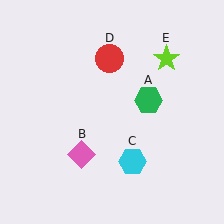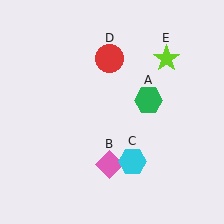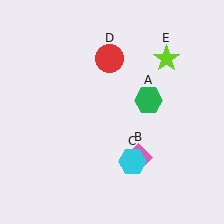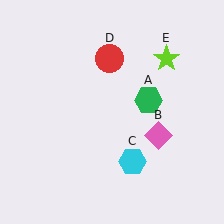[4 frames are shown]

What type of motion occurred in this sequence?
The pink diamond (object B) rotated counterclockwise around the center of the scene.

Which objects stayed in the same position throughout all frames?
Green hexagon (object A) and cyan hexagon (object C) and red circle (object D) and lime star (object E) remained stationary.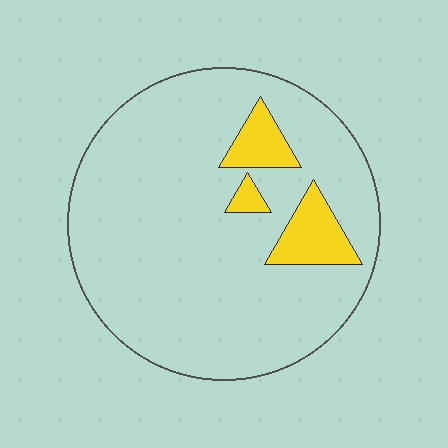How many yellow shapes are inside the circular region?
3.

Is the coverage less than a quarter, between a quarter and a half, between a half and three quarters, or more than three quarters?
Less than a quarter.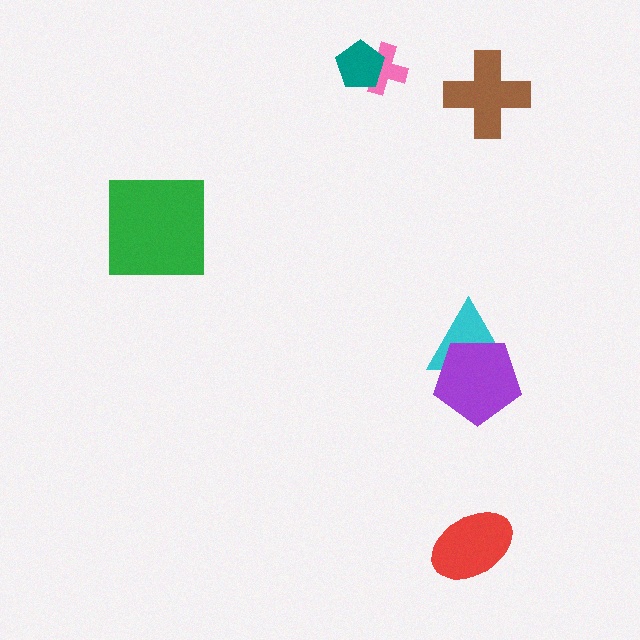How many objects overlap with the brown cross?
0 objects overlap with the brown cross.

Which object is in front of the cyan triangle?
The purple pentagon is in front of the cyan triangle.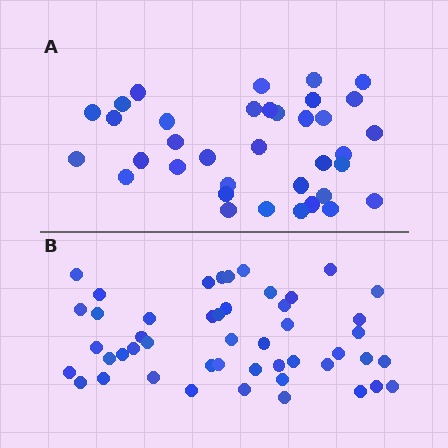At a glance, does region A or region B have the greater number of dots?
Region B (the bottom region) has more dots.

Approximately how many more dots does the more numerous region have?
Region B has roughly 12 or so more dots than region A.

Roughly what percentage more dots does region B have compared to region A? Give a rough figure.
About 35% more.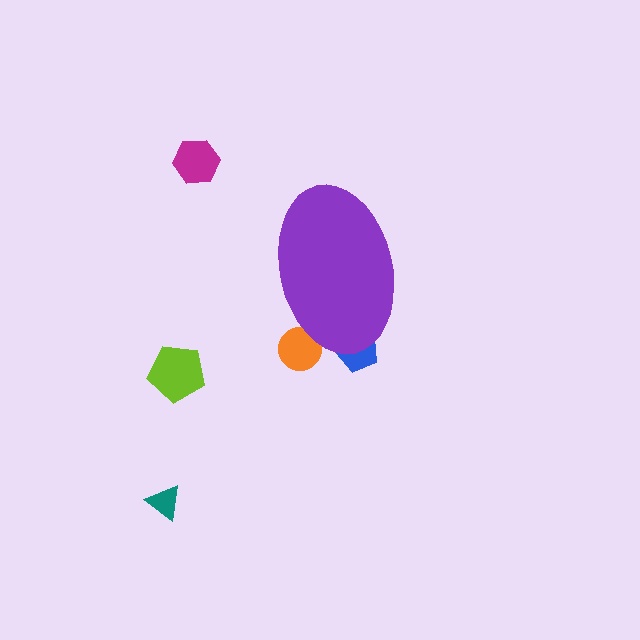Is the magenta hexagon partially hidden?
No, the magenta hexagon is fully visible.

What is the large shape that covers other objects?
A purple ellipse.